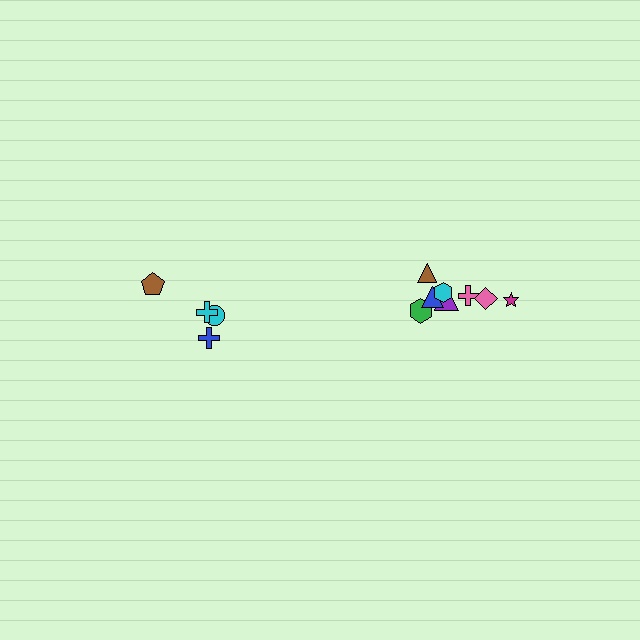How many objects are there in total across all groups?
There are 12 objects.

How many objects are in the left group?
There are 4 objects.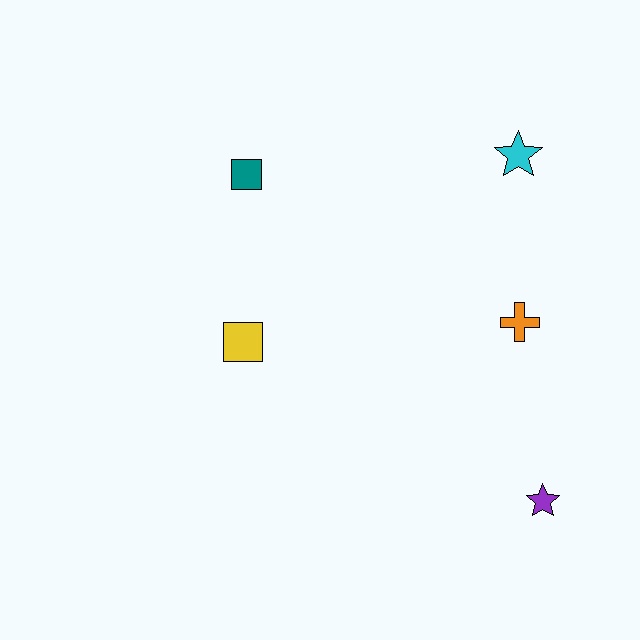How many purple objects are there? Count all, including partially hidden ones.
There is 1 purple object.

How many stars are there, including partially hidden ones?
There are 2 stars.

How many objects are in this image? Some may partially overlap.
There are 5 objects.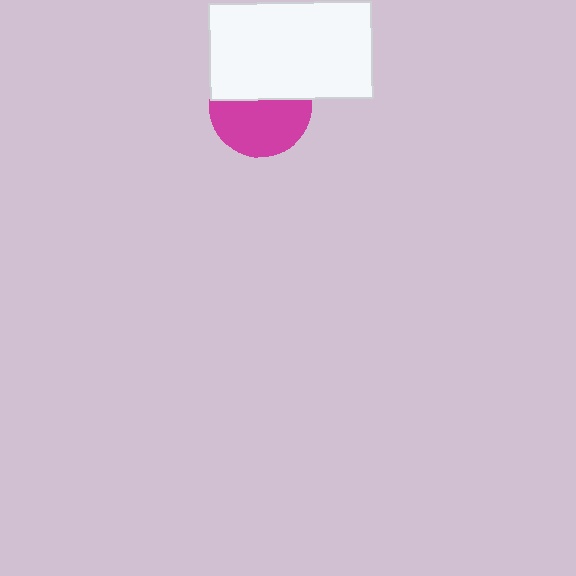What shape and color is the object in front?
The object in front is a white rectangle.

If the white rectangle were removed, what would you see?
You would see the complete magenta circle.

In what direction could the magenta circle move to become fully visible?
The magenta circle could move down. That would shift it out from behind the white rectangle entirely.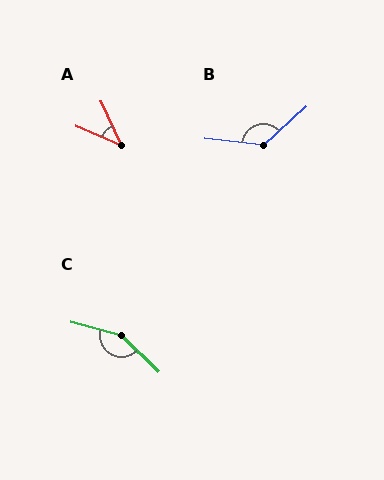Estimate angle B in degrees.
Approximately 131 degrees.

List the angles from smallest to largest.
A (42°), B (131°), C (152°).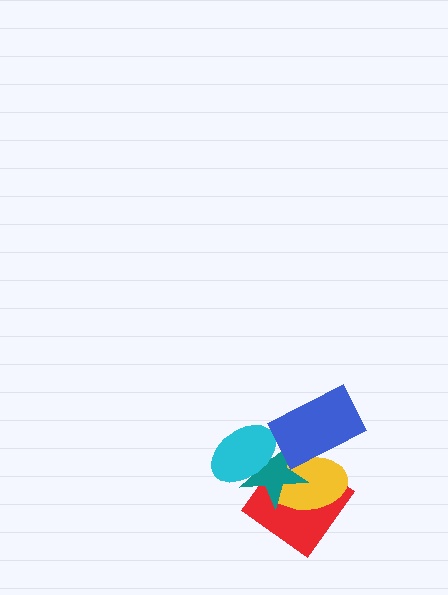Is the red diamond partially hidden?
Yes, it is partially covered by another shape.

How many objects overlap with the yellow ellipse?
3 objects overlap with the yellow ellipse.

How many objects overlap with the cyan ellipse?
1 object overlaps with the cyan ellipse.